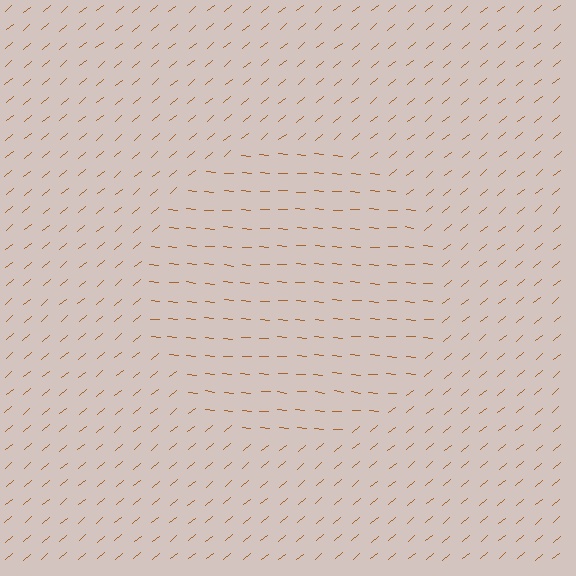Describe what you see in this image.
The image is filled with small brown line segments. A circle region in the image has lines oriented differently from the surrounding lines, creating a visible texture boundary.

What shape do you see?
I see a circle.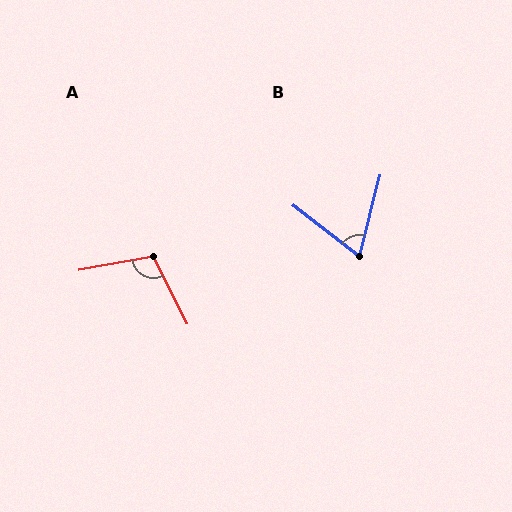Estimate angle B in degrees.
Approximately 66 degrees.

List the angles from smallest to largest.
B (66°), A (107°).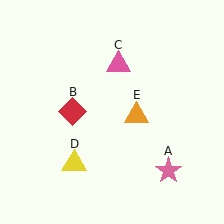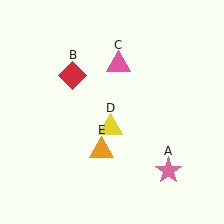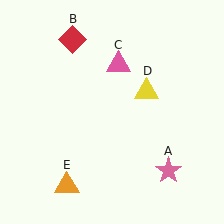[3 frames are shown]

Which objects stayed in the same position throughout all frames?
Pink star (object A) and pink triangle (object C) remained stationary.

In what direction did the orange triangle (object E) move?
The orange triangle (object E) moved down and to the left.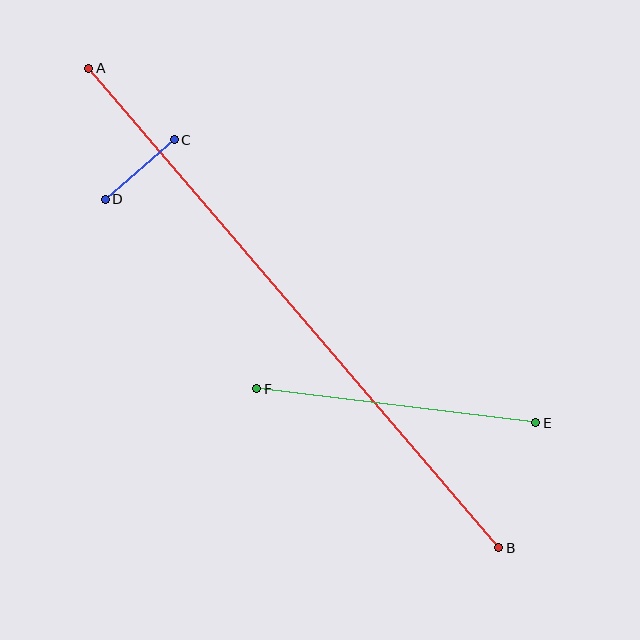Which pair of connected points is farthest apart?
Points A and B are farthest apart.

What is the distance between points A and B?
The distance is approximately 631 pixels.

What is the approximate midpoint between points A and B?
The midpoint is at approximately (294, 308) pixels.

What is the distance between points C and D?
The distance is approximately 91 pixels.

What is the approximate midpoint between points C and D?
The midpoint is at approximately (140, 169) pixels.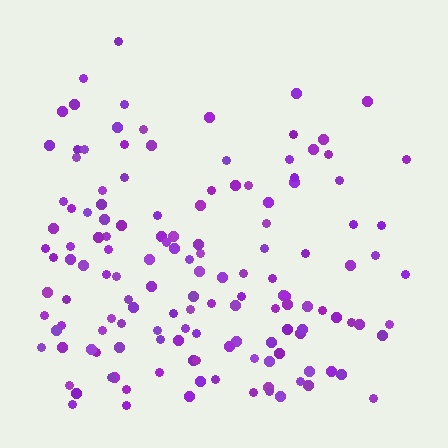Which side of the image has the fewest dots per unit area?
The top.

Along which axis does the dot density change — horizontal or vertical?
Vertical.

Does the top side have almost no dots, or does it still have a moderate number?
Still a moderate number, just noticeably fewer than the bottom.